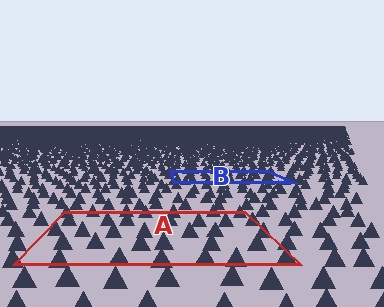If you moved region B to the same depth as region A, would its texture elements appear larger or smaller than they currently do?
They would appear larger. At a closer depth, the same texture elements are projected at a bigger on-screen size.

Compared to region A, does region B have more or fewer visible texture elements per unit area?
Region B has more texture elements per unit area — they are packed more densely because it is farther away.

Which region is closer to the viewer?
Region A is closer. The texture elements there are larger and more spread out.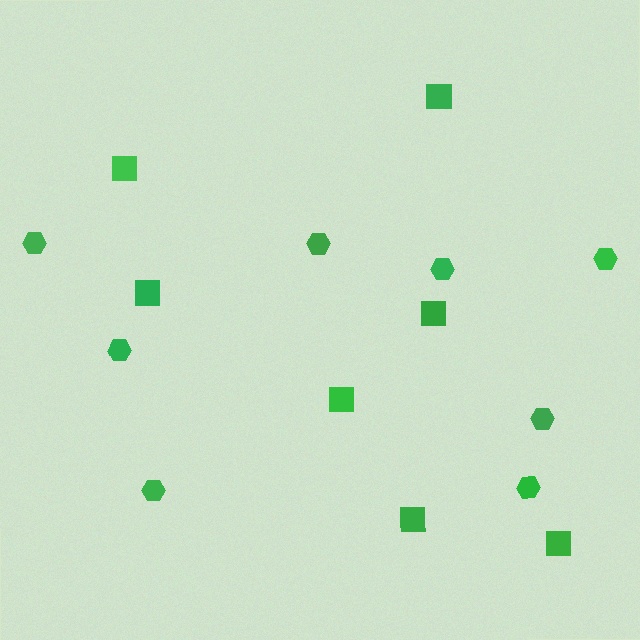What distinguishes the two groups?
There are 2 groups: one group of squares (7) and one group of hexagons (8).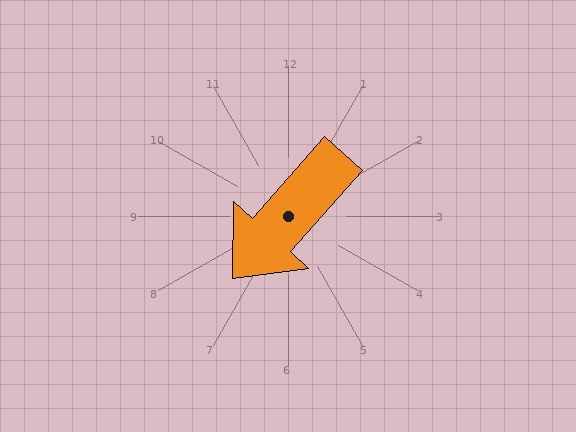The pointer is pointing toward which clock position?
Roughly 7 o'clock.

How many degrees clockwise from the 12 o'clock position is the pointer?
Approximately 222 degrees.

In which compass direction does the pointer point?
Southwest.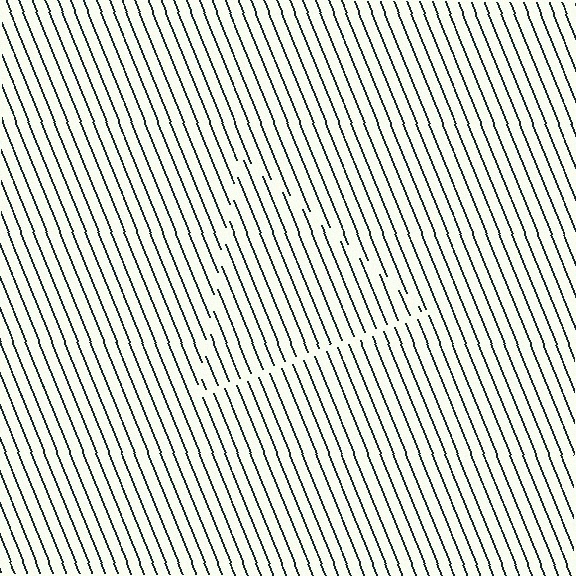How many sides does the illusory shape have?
3 sides — the line-ends trace a triangle.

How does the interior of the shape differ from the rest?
The interior of the shape contains the same grating, shifted by half a period — the contour is defined by the phase discontinuity where line-ends from the inner and outer gratings abut.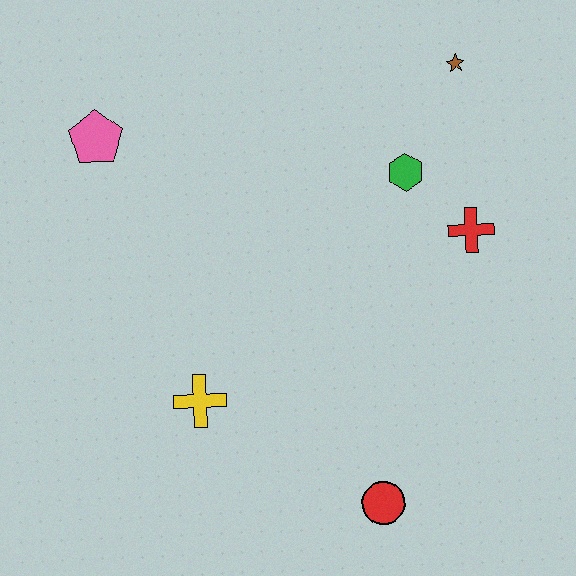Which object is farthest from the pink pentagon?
The red circle is farthest from the pink pentagon.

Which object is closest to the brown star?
The green hexagon is closest to the brown star.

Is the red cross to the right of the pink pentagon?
Yes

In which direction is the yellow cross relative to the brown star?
The yellow cross is below the brown star.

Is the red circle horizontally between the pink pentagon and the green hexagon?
Yes